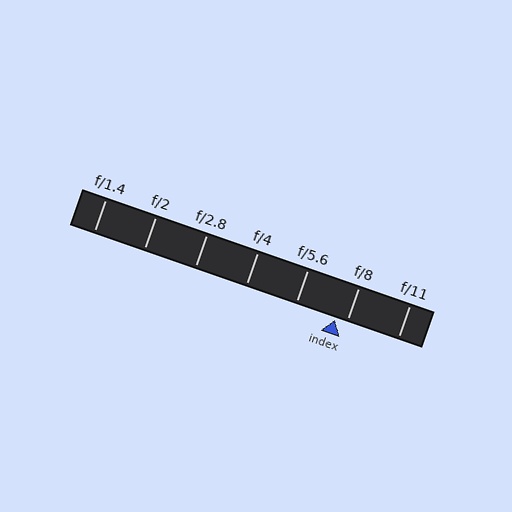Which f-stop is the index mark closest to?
The index mark is closest to f/8.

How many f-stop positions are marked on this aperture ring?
There are 7 f-stop positions marked.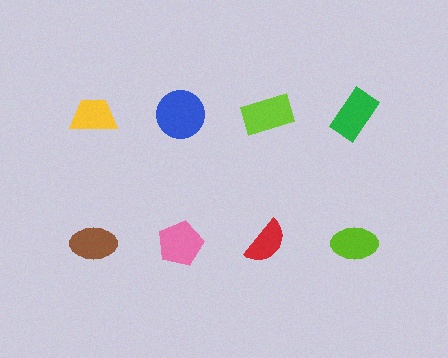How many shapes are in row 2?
4 shapes.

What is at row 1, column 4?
A green rectangle.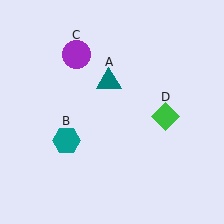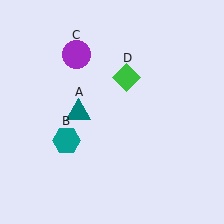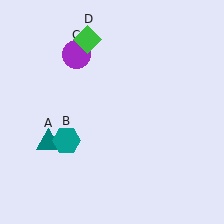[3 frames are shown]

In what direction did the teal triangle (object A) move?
The teal triangle (object A) moved down and to the left.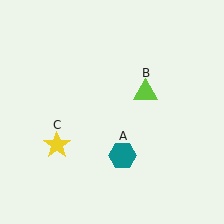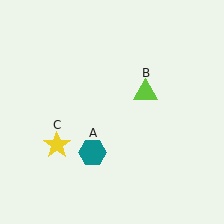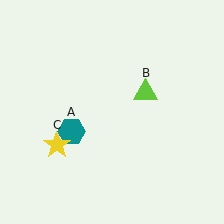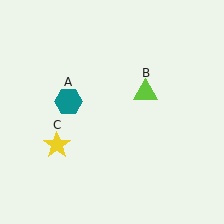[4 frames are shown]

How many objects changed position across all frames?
1 object changed position: teal hexagon (object A).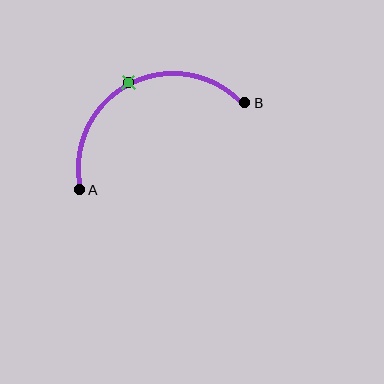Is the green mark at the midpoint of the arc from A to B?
Yes. The green mark lies on the arc at equal arc-length from both A and B — it is the arc midpoint.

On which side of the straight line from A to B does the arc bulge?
The arc bulges above the straight line connecting A and B.